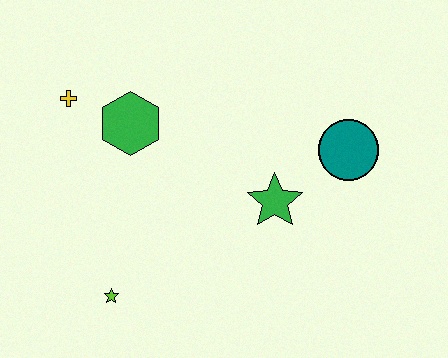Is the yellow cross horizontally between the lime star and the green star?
No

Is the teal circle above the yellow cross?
No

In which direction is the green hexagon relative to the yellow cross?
The green hexagon is to the right of the yellow cross.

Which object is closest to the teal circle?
The green star is closest to the teal circle.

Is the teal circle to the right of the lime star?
Yes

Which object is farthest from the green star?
The yellow cross is farthest from the green star.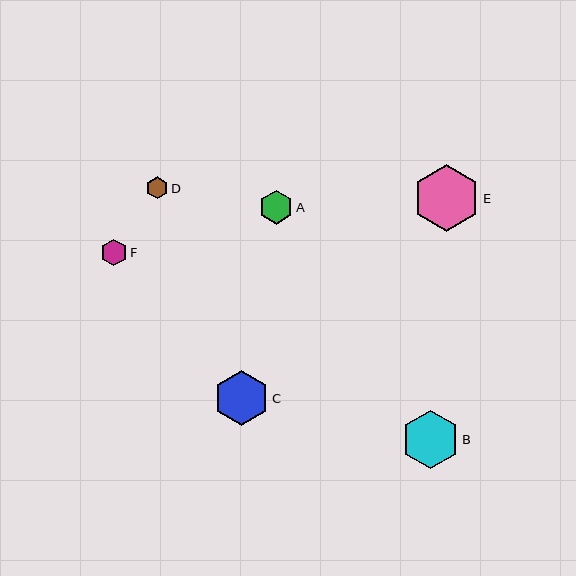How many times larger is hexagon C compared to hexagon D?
Hexagon C is approximately 2.5 times the size of hexagon D.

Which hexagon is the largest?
Hexagon E is the largest with a size of approximately 66 pixels.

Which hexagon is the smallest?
Hexagon D is the smallest with a size of approximately 22 pixels.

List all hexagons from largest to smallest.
From largest to smallest: E, B, C, A, F, D.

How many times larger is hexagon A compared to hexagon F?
Hexagon A is approximately 1.3 times the size of hexagon F.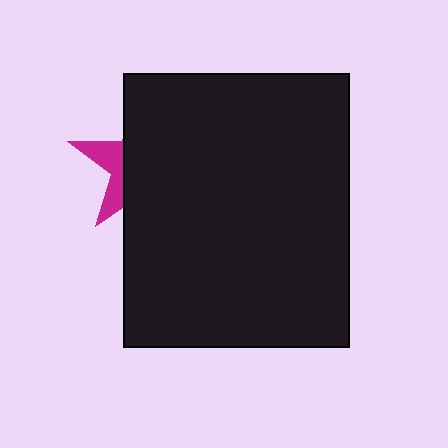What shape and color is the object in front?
The object in front is a black rectangle.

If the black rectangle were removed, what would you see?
You would see the complete magenta star.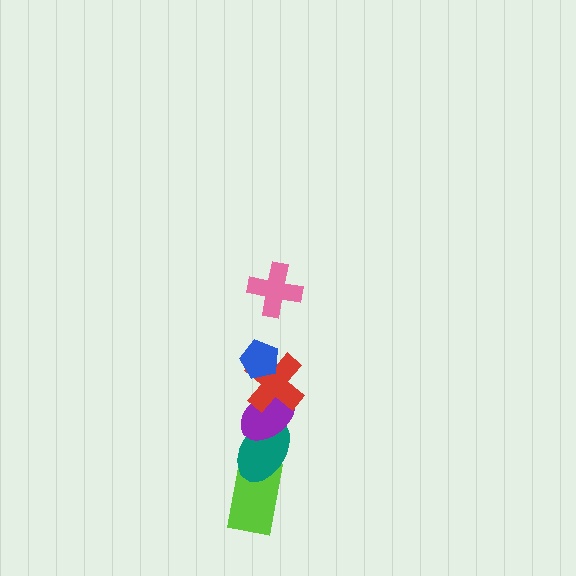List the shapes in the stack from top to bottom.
From top to bottom: the pink cross, the blue pentagon, the red cross, the purple ellipse, the teal ellipse, the lime rectangle.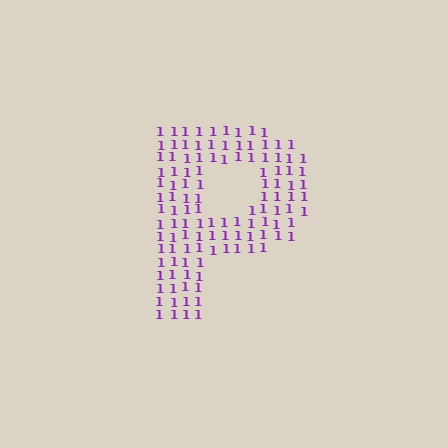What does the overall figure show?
The overall figure shows the letter P.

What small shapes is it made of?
It is made of small digit 1's.